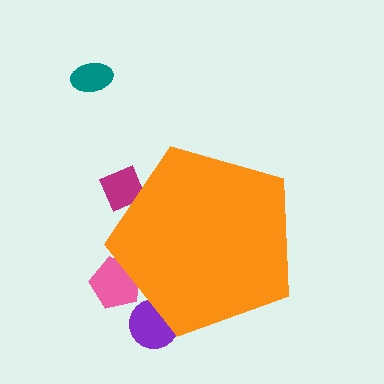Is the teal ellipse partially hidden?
No, the teal ellipse is fully visible.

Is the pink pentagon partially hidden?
Yes, the pink pentagon is partially hidden behind the orange pentagon.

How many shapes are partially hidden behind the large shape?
3 shapes are partially hidden.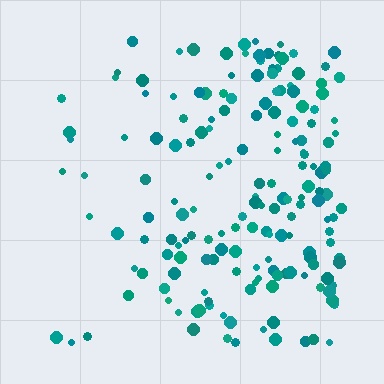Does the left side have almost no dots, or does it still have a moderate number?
Still a moderate number, just noticeably fewer than the right.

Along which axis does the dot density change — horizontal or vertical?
Horizontal.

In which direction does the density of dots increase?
From left to right, with the right side densest.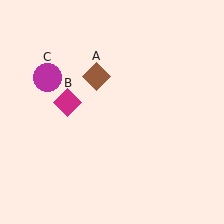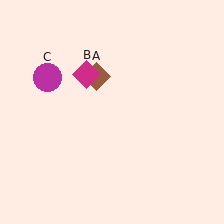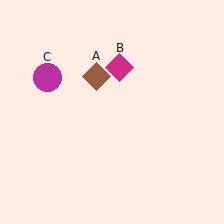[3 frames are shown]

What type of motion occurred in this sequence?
The magenta diamond (object B) rotated clockwise around the center of the scene.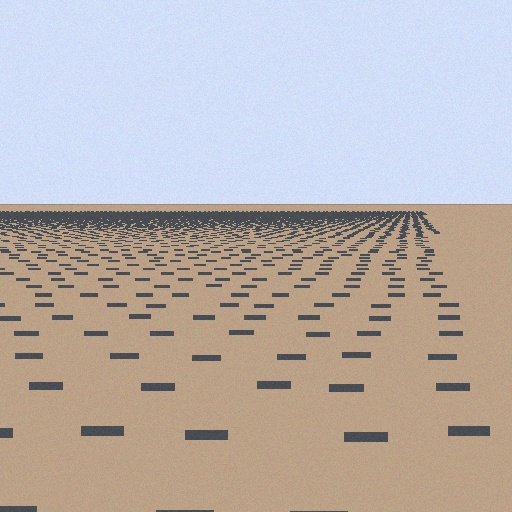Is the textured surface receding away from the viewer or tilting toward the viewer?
The surface is receding away from the viewer. Texture elements get smaller and denser toward the top.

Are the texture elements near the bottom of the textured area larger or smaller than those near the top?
Larger. Near the bottom, elements are closer to the viewer and appear at a bigger on-screen size.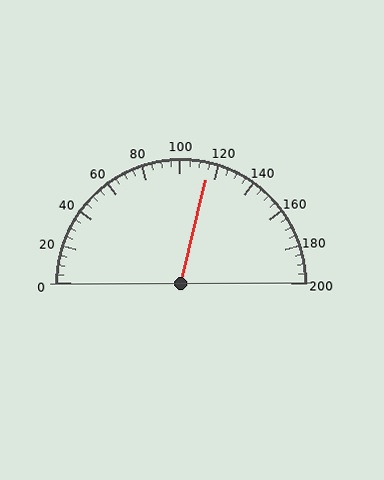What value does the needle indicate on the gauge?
The needle indicates approximately 115.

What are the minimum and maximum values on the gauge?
The gauge ranges from 0 to 200.